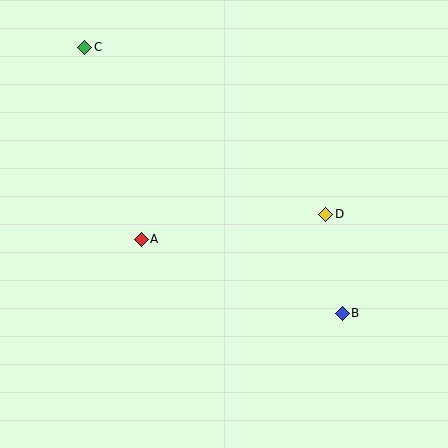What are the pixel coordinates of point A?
Point A is at (141, 239).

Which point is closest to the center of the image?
Point A at (141, 239) is closest to the center.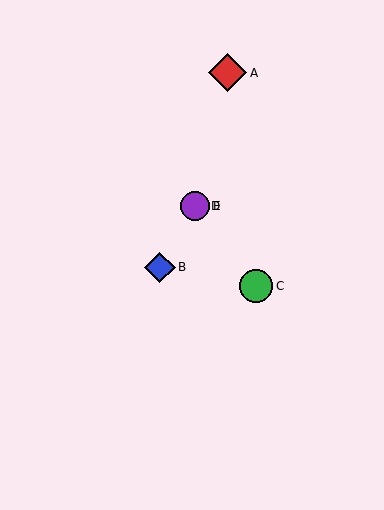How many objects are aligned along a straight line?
3 objects (B, D, E) are aligned along a straight line.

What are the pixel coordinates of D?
Object D is at (195, 206).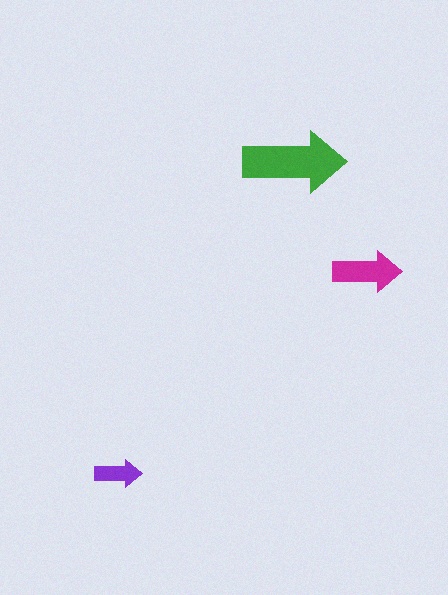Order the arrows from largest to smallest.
the green one, the magenta one, the purple one.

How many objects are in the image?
There are 3 objects in the image.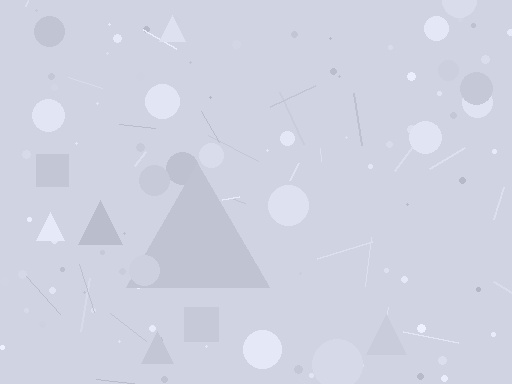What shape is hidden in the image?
A triangle is hidden in the image.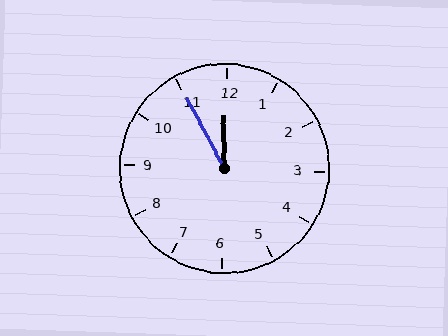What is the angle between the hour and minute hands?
Approximately 28 degrees.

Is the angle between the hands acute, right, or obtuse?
It is acute.